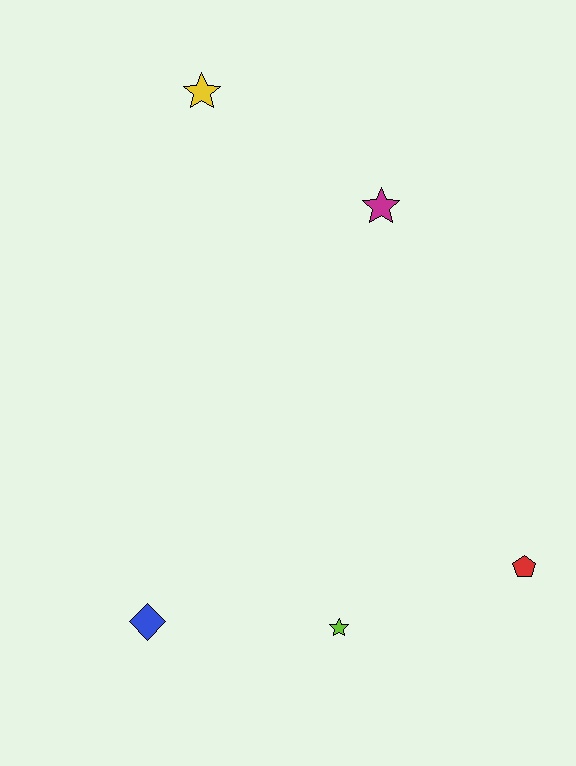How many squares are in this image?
There are no squares.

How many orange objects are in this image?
There are no orange objects.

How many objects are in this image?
There are 5 objects.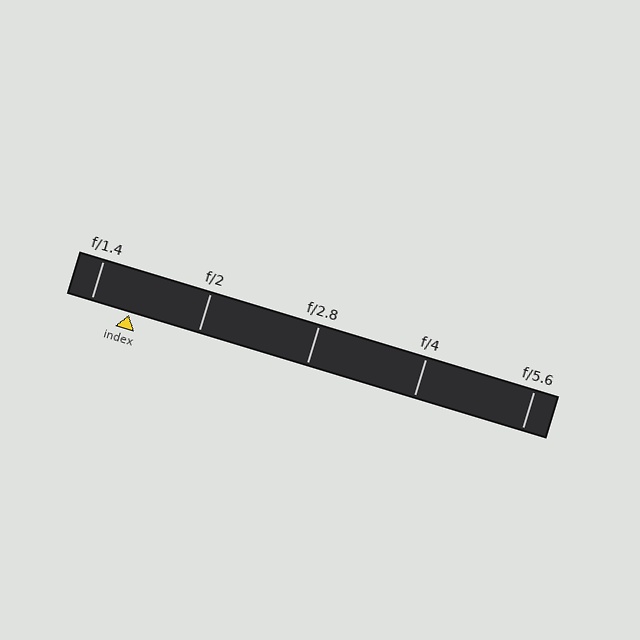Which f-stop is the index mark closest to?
The index mark is closest to f/1.4.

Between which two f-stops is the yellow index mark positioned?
The index mark is between f/1.4 and f/2.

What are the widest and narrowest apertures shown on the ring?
The widest aperture shown is f/1.4 and the narrowest is f/5.6.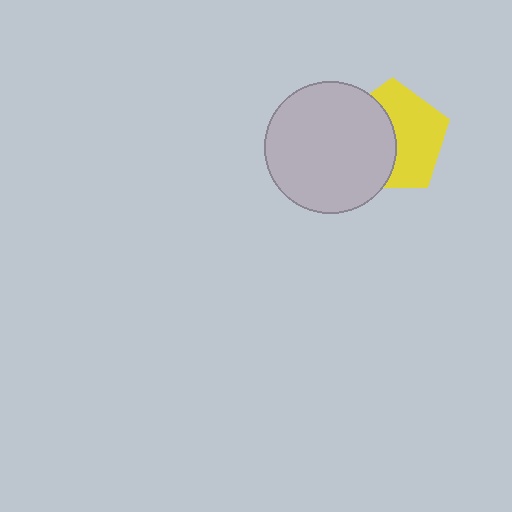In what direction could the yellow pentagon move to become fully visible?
The yellow pentagon could move right. That would shift it out from behind the light gray circle entirely.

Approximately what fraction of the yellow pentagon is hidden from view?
Roughly 46% of the yellow pentagon is hidden behind the light gray circle.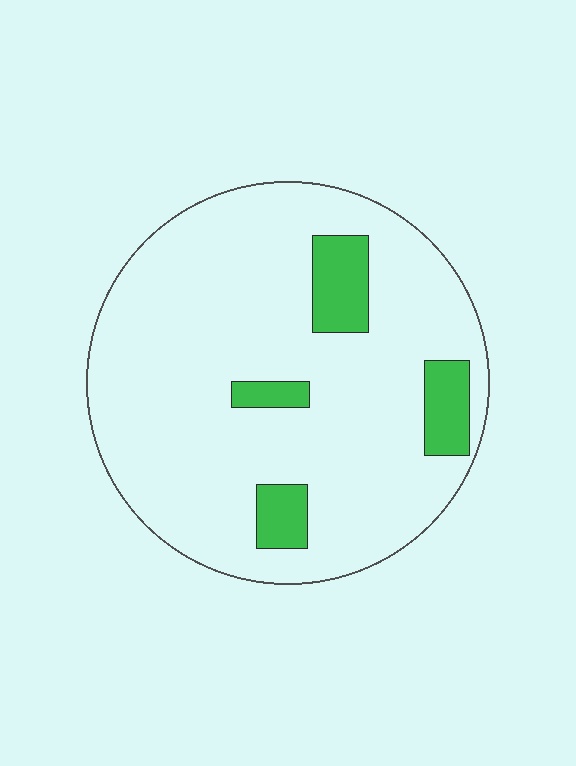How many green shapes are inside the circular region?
4.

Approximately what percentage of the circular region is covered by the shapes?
Approximately 10%.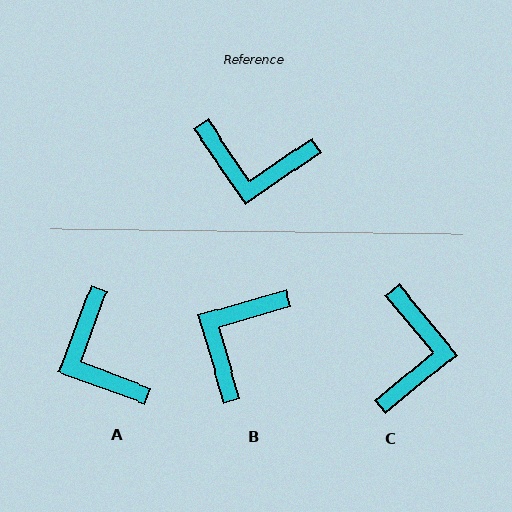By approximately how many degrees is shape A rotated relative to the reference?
Approximately 55 degrees clockwise.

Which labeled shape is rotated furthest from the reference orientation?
B, about 108 degrees away.